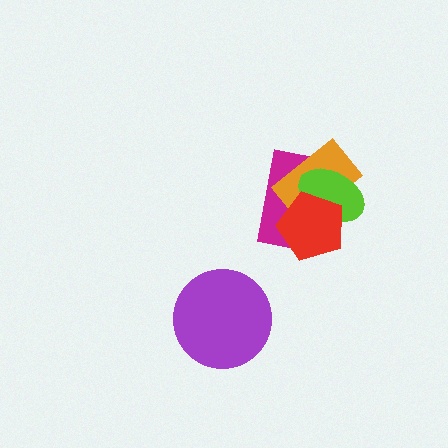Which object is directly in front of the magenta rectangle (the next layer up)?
The orange rectangle is directly in front of the magenta rectangle.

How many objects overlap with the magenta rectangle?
3 objects overlap with the magenta rectangle.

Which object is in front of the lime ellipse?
The red pentagon is in front of the lime ellipse.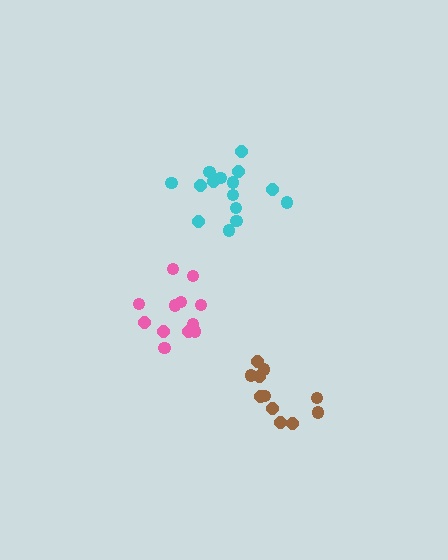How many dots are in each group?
Group 1: 15 dots, Group 2: 11 dots, Group 3: 12 dots (38 total).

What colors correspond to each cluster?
The clusters are colored: cyan, brown, pink.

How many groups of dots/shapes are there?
There are 3 groups.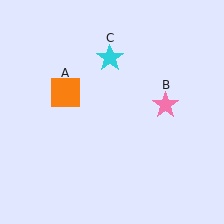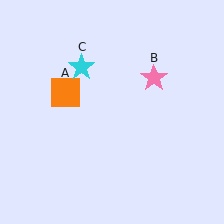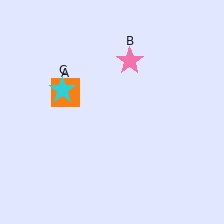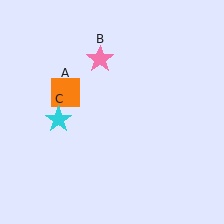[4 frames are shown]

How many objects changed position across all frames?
2 objects changed position: pink star (object B), cyan star (object C).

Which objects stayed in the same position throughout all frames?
Orange square (object A) remained stationary.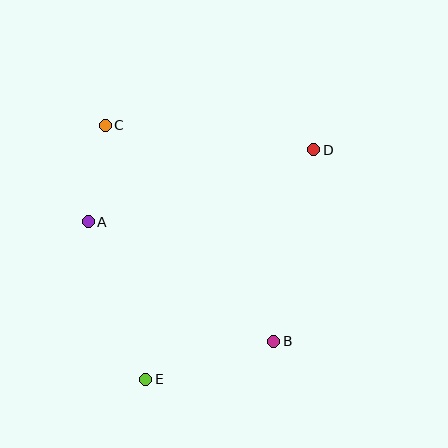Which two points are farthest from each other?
Points D and E are farthest from each other.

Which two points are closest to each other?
Points A and C are closest to each other.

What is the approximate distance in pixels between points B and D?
The distance between B and D is approximately 195 pixels.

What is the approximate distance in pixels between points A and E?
The distance between A and E is approximately 168 pixels.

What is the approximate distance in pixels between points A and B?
The distance between A and B is approximately 220 pixels.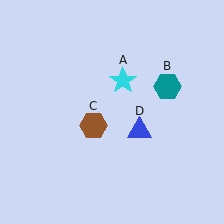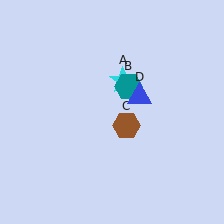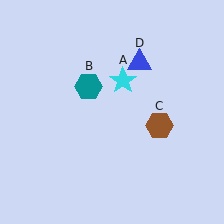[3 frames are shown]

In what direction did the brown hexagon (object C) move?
The brown hexagon (object C) moved right.